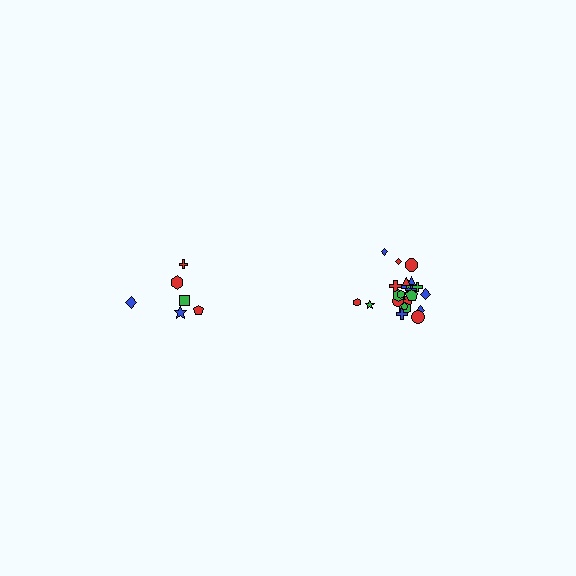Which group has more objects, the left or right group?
The right group.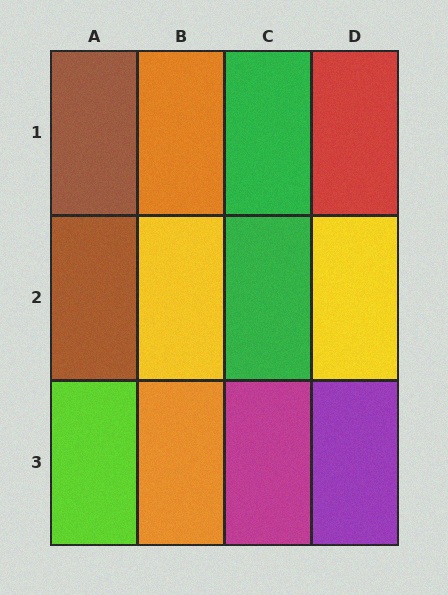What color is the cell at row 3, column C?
Magenta.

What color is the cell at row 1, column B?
Orange.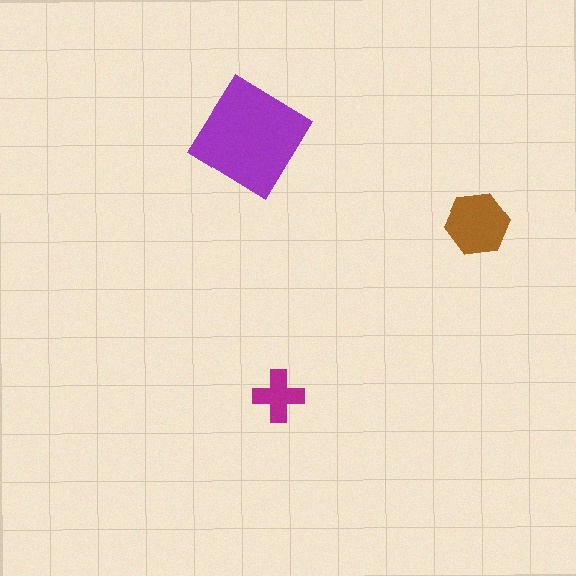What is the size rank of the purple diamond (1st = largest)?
1st.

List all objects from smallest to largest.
The magenta cross, the brown hexagon, the purple diamond.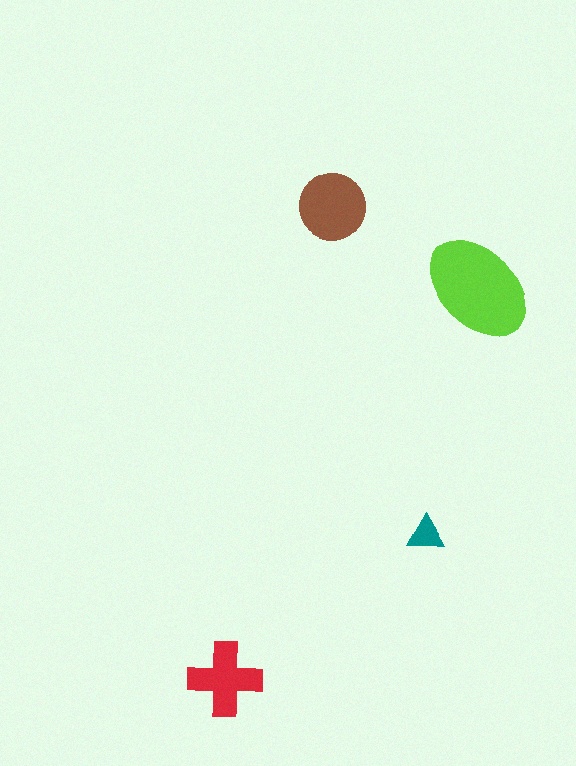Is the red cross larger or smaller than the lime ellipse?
Smaller.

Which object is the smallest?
The teal triangle.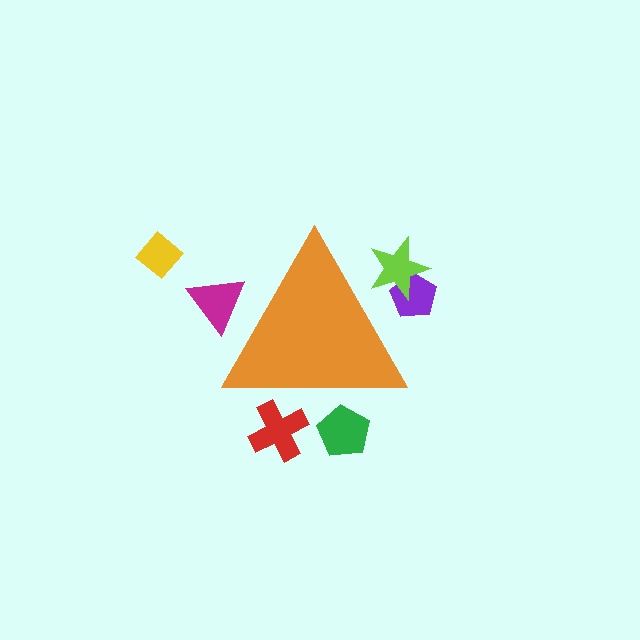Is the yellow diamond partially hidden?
No, the yellow diamond is fully visible.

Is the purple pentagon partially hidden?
Yes, the purple pentagon is partially hidden behind the orange triangle.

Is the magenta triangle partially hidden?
Yes, the magenta triangle is partially hidden behind the orange triangle.